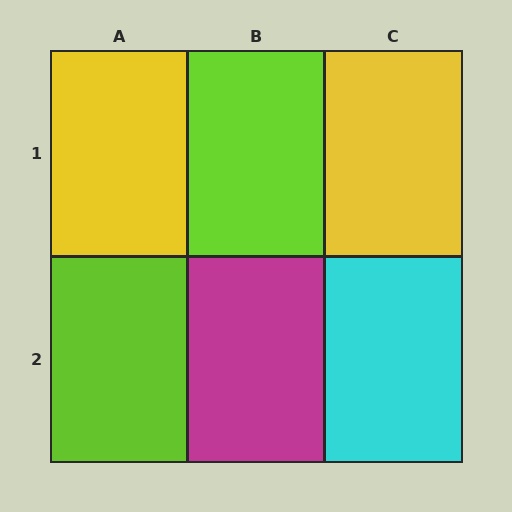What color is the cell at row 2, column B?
Magenta.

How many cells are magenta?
1 cell is magenta.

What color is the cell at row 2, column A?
Lime.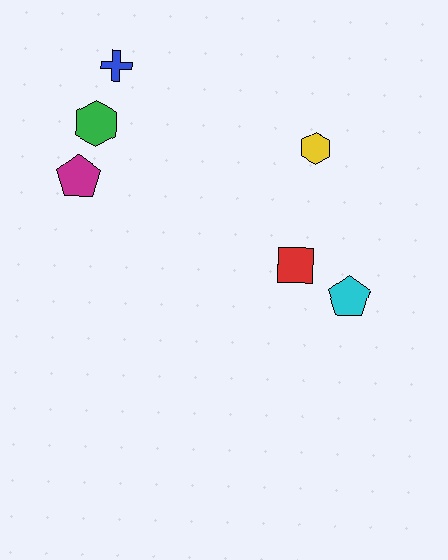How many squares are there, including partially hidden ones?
There is 1 square.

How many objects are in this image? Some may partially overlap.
There are 6 objects.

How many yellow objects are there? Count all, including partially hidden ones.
There is 1 yellow object.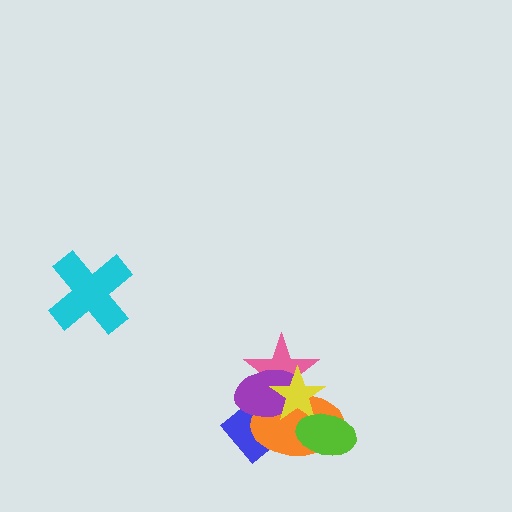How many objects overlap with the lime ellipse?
3 objects overlap with the lime ellipse.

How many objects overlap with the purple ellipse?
4 objects overlap with the purple ellipse.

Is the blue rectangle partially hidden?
Yes, it is partially covered by another shape.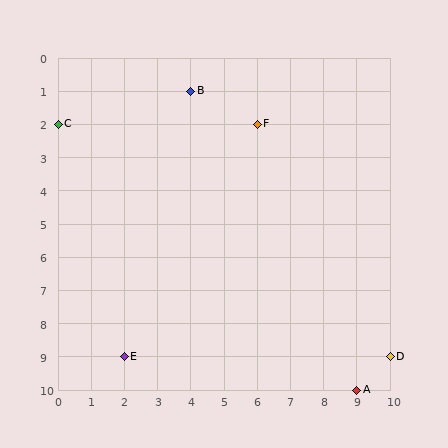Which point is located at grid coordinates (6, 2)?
Point F is at (6, 2).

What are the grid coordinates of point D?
Point D is at grid coordinates (10, 9).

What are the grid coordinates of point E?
Point E is at grid coordinates (2, 9).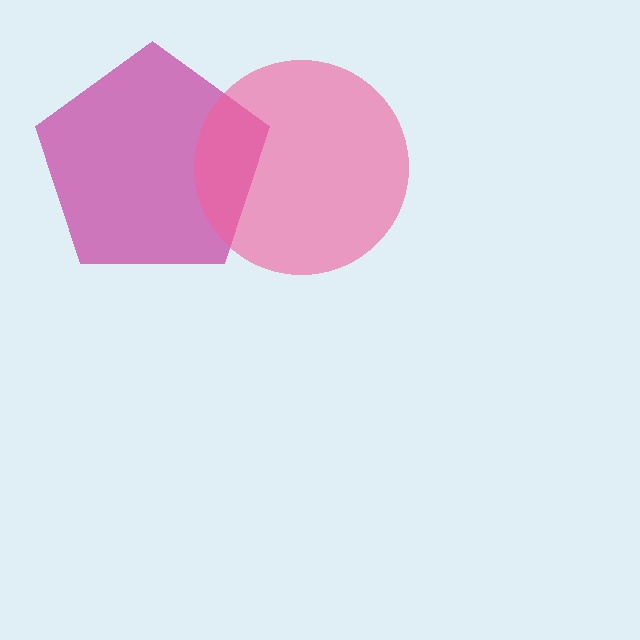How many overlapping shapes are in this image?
There are 2 overlapping shapes in the image.